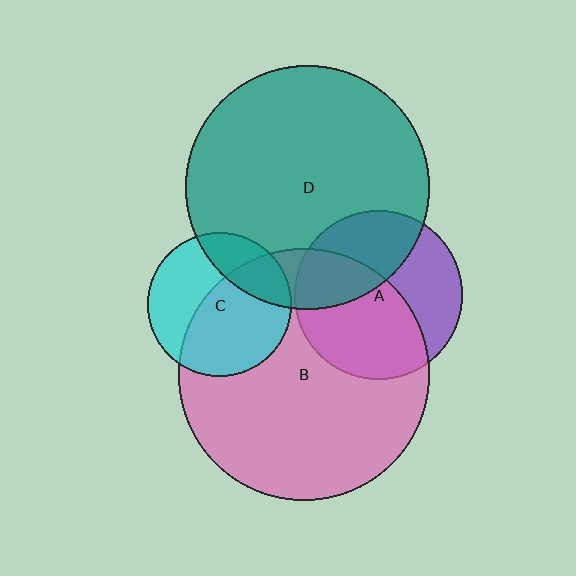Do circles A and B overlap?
Yes.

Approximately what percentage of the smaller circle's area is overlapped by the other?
Approximately 55%.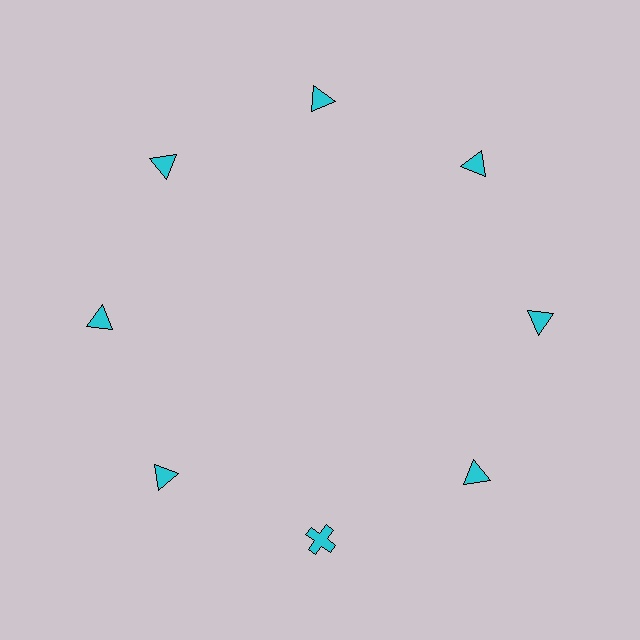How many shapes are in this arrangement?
There are 8 shapes arranged in a ring pattern.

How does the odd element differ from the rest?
It has a different shape: cross instead of triangle.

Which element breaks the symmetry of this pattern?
The cyan cross at roughly the 6 o'clock position breaks the symmetry. All other shapes are cyan triangles.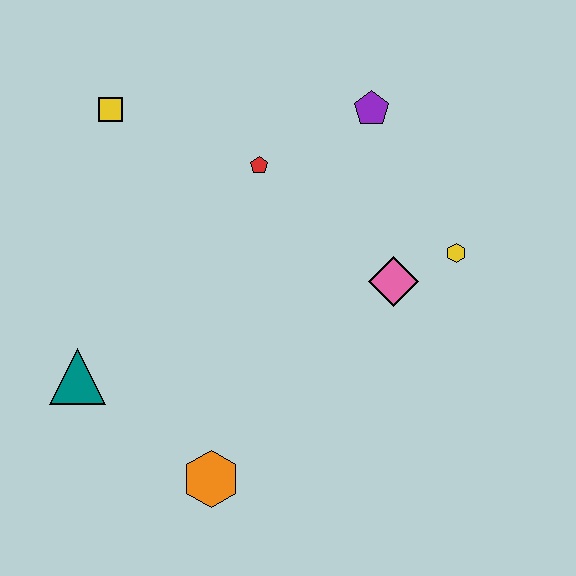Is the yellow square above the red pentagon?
Yes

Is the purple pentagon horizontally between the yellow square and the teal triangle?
No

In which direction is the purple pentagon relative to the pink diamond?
The purple pentagon is above the pink diamond.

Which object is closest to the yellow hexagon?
The pink diamond is closest to the yellow hexagon.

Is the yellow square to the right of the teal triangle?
Yes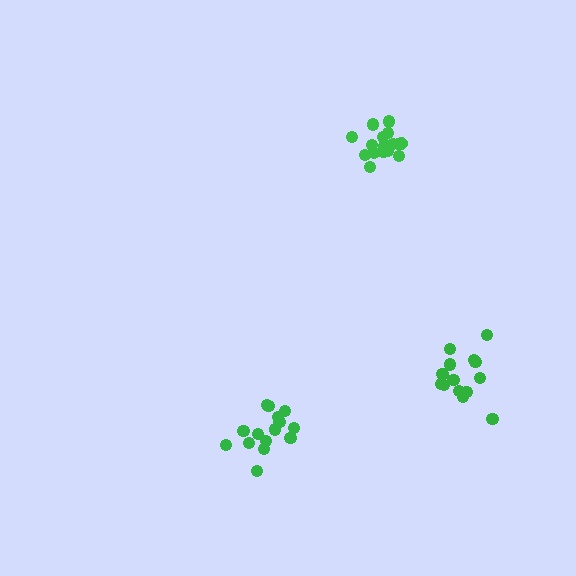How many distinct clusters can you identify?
There are 3 distinct clusters.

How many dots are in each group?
Group 1: 16 dots, Group 2: 15 dots, Group 3: 14 dots (45 total).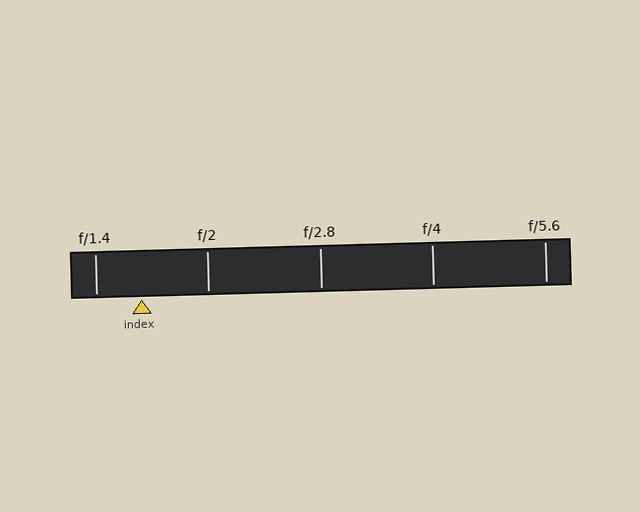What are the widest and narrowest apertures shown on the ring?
The widest aperture shown is f/1.4 and the narrowest is f/5.6.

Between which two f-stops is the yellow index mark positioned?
The index mark is between f/1.4 and f/2.